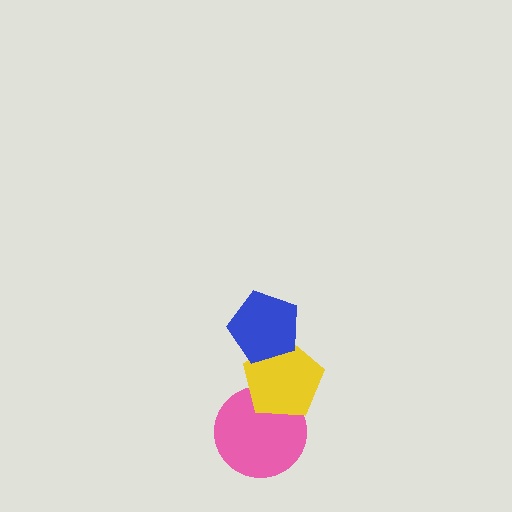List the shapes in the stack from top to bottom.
From top to bottom: the blue pentagon, the yellow pentagon, the pink circle.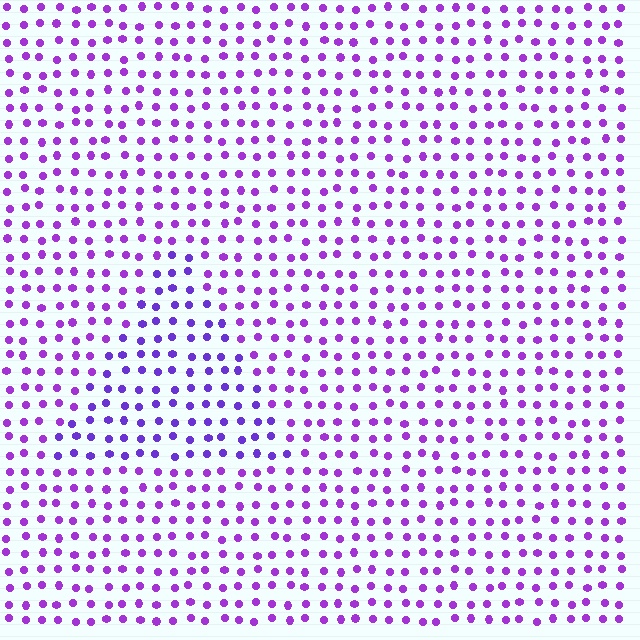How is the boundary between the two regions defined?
The boundary is defined purely by a slight shift in hue (about 21 degrees). Spacing, size, and orientation are identical on both sides.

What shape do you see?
I see a triangle.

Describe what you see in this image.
The image is filled with small purple elements in a uniform arrangement. A triangle-shaped region is visible where the elements are tinted to a slightly different hue, forming a subtle color boundary.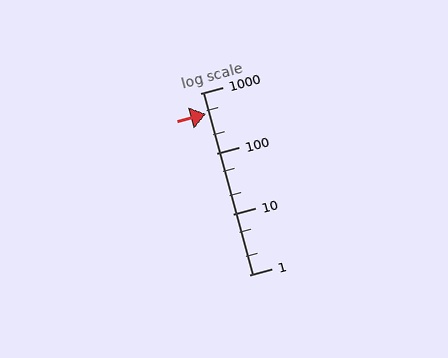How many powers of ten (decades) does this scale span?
The scale spans 3 decades, from 1 to 1000.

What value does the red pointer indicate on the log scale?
The pointer indicates approximately 450.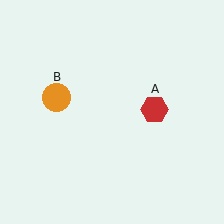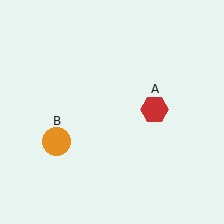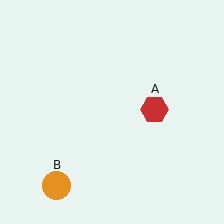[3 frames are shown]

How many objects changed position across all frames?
1 object changed position: orange circle (object B).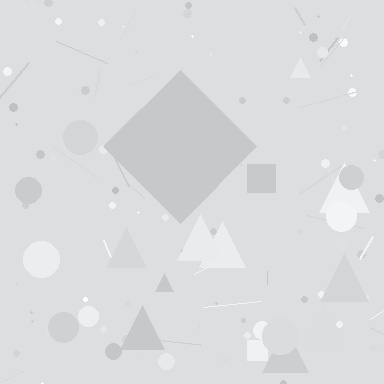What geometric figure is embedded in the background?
A diamond is embedded in the background.